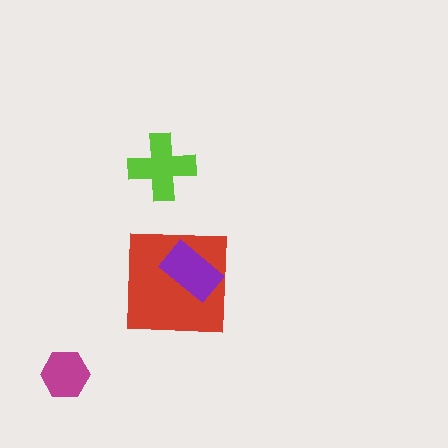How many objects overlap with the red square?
1 object overlaps with the red square.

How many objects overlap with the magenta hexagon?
0 objects overlap with the magenta hexagon.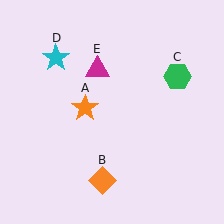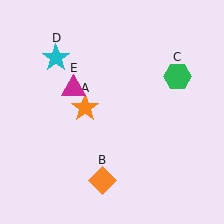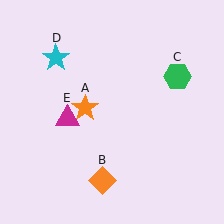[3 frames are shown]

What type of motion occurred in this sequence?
The magenta triangle (object E) rotated counterclockwise around the center of the scene.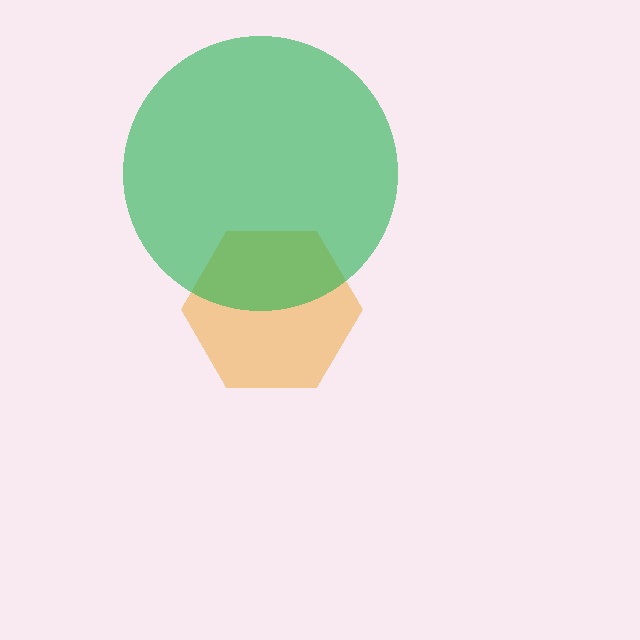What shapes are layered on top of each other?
The layered shapes are: an orange hexagon, a green circle.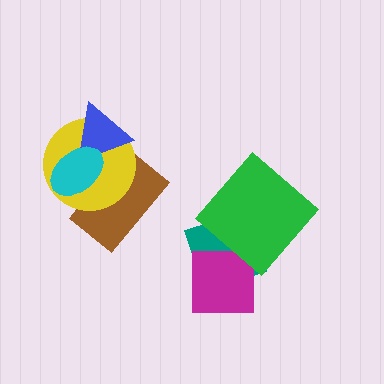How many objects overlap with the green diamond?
1 object overlaps with the green diamond.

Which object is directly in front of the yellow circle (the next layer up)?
The blue triangle is directly in front of the yellow circle.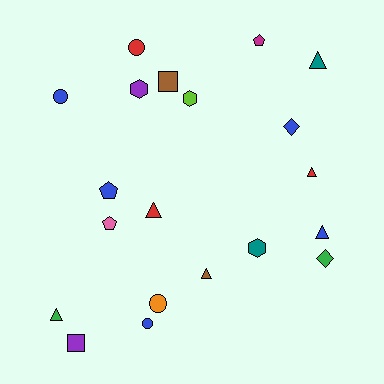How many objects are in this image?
There are 20 objects.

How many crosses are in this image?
There are no crosses.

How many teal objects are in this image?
There are 2 teal objects.